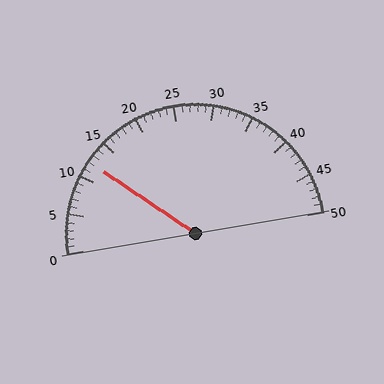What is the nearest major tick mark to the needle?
The nearest major tick mark is 10.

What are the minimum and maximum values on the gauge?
The gauge ranges from 0 to 50.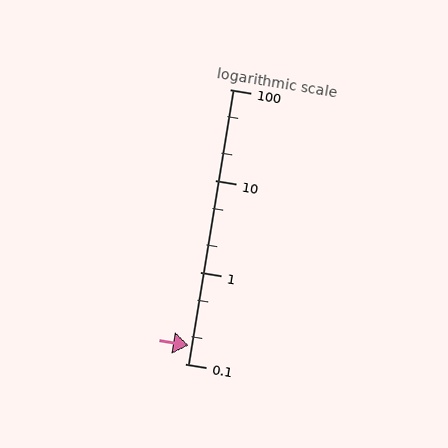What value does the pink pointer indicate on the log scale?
The pointer indicates approximately 0.16.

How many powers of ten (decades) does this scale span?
The scale spans 3 decades, from 0.1 to 100.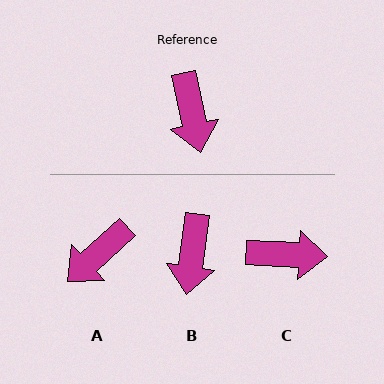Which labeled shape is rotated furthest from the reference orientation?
C, about 75 degrees away.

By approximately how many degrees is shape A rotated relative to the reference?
Approximately 60 degrees clockwise.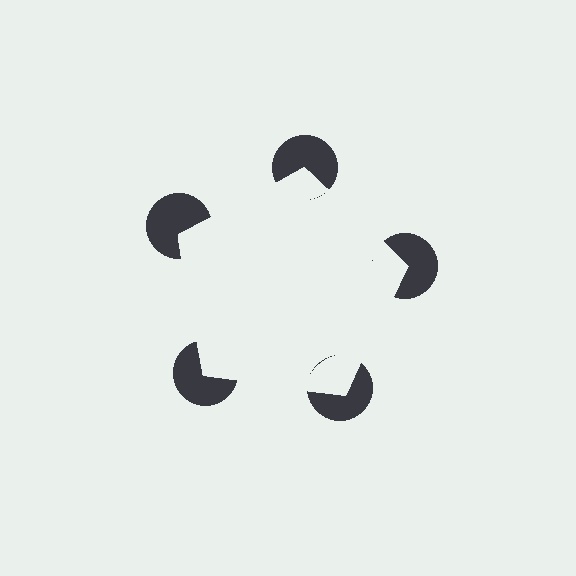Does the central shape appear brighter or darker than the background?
It typically appears slightly brighter than the background, even though no actual brightness change is drawn.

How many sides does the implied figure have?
5 sides.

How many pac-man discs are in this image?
There are 5 — one at each vertex of the illusory pentagon.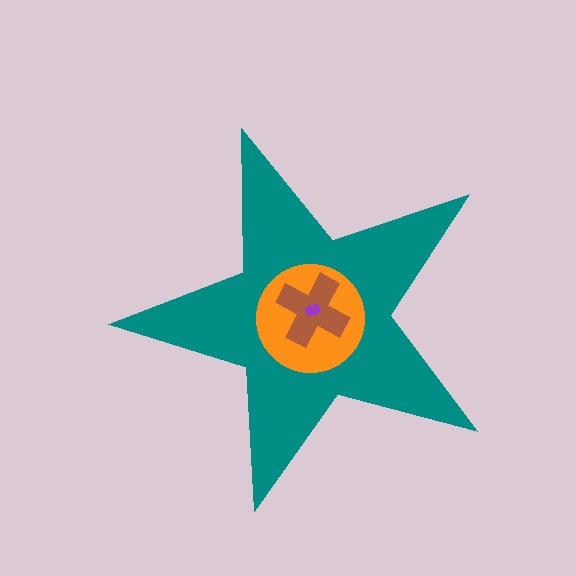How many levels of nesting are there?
4.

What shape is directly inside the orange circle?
The brown cross.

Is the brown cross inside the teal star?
Yes.